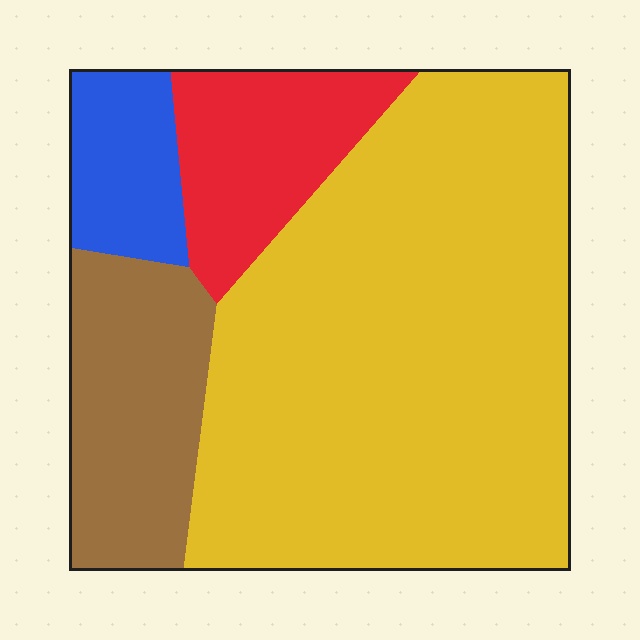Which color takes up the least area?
Blue, at roughly 10%.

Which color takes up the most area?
Yellow, at roughly 65%.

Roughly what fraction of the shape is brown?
Brown covers roughly 15% of the shape.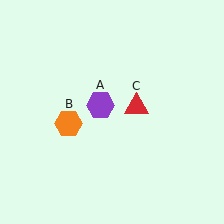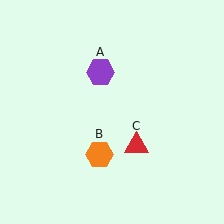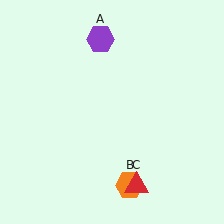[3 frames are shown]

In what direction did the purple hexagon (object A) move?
The purple hexagon (object A) moved up.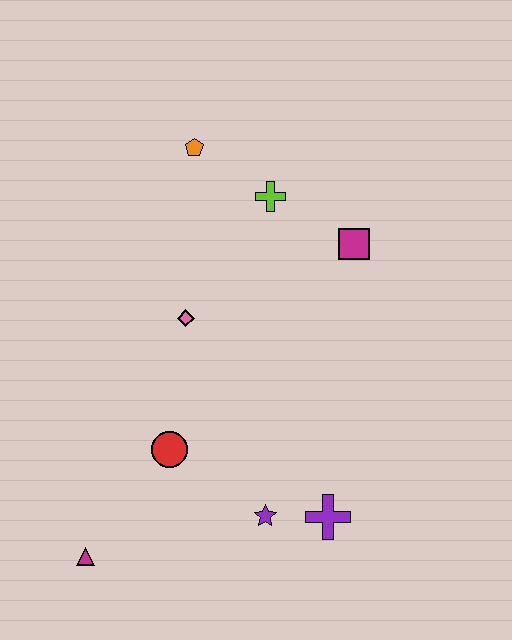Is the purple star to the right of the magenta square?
No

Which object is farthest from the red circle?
The orange pentagon is farthest from the red circle.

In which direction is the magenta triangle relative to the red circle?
The magenta triangle is below the red circle.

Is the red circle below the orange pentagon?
Yes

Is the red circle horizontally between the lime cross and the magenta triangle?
Yes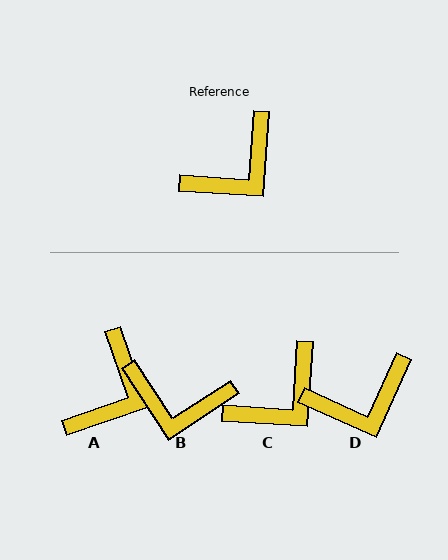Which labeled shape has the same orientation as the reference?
C.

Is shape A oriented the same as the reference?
No, it is off by about 23 degrees.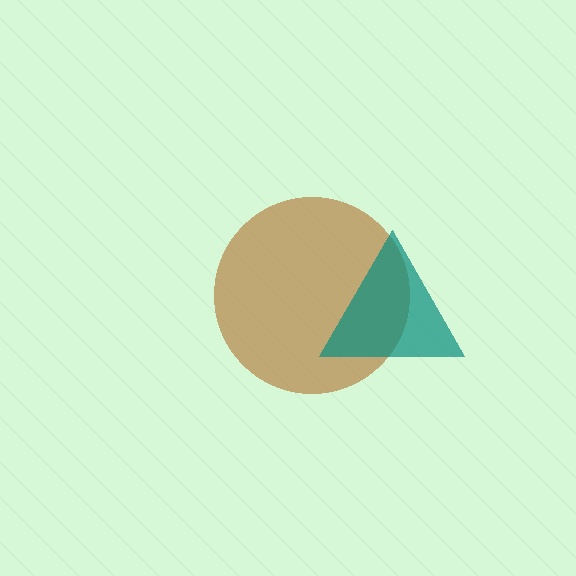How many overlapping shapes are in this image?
There are 2 overlapping shapes in the image.